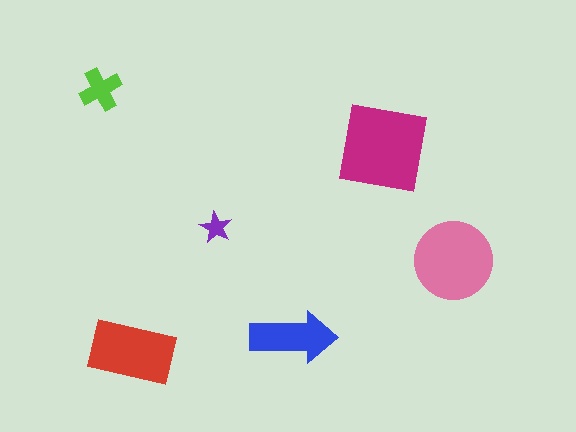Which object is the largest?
The magenta square.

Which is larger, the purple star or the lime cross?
The lime cross.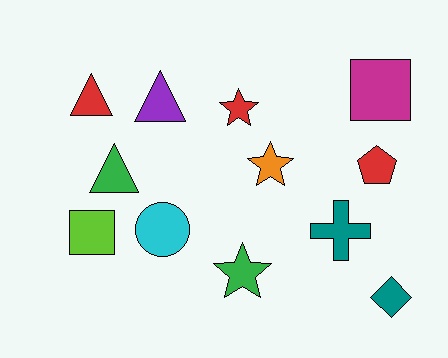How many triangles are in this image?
There are 3 triangles.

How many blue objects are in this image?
There are no blue objects.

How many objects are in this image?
There are 12 objects.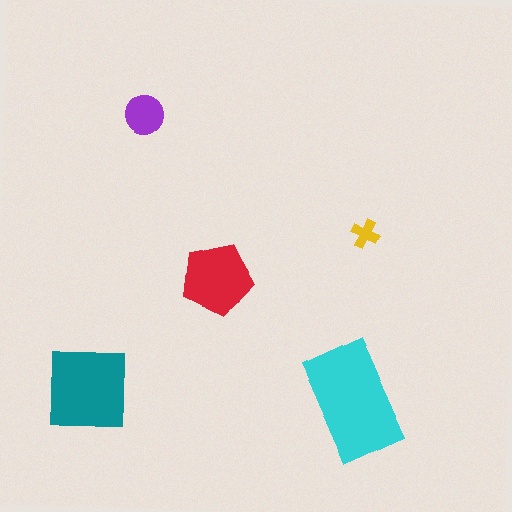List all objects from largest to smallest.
The cyan rectangle, the teal square, the red pentagon, the purple circle, the yellow cross.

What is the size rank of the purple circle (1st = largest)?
4th.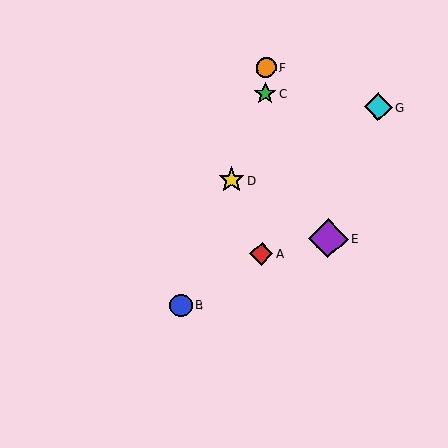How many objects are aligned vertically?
3 objects (A, C, F) are aligned vertically.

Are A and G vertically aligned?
No, A is at x≈262 and G is at x≈378.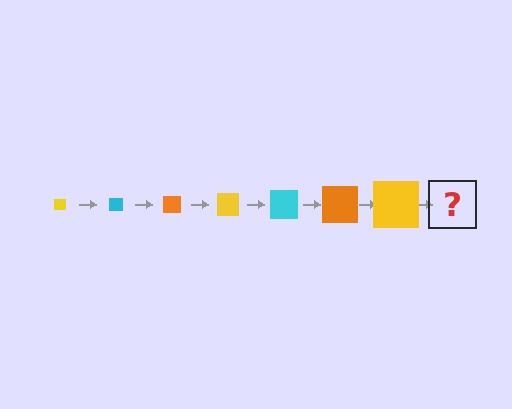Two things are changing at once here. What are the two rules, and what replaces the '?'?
The two rules are that the square grows larger each step and the color cycles through yellow, cyan, and orange. The '?' should be a cyan square, larger than the previous one.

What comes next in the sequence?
The next element should be a cyan square, larger than the previous one.